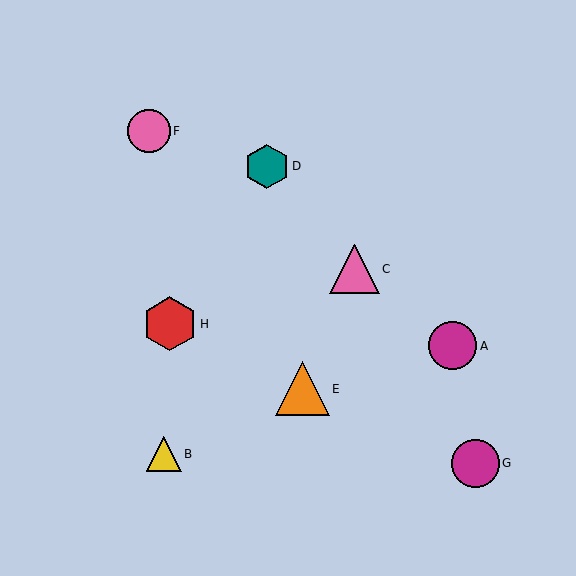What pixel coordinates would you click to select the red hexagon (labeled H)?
Click at (170, 324) to select the red hexagon H.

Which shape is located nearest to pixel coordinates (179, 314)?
The red hexagon (labeled H) at (170, 324) is nearest to that location.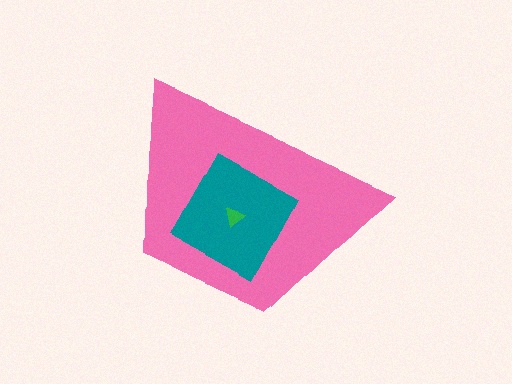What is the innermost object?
The green triangle.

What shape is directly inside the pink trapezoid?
The teal square.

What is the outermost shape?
The pink trapezoid.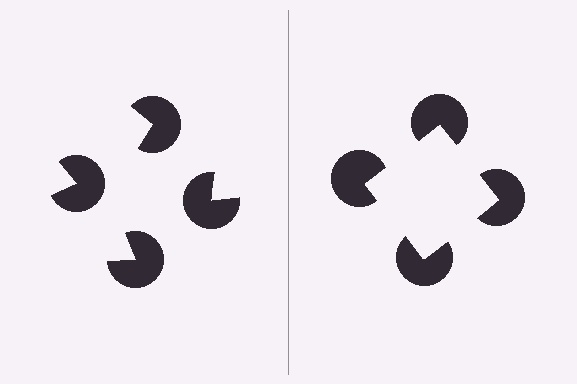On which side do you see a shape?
An illusory square appears on the right side. On the left side the wedge cuts are rotated, so no coherent shape forms.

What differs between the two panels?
The pac-man discs are positioned identically on both sides; only the wedge orientations differ. On the right they align to a square; on the left they are misaligned.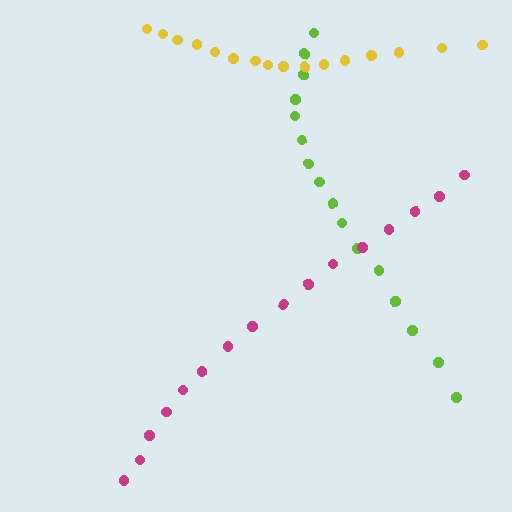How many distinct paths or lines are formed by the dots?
There are 3 distinct paths.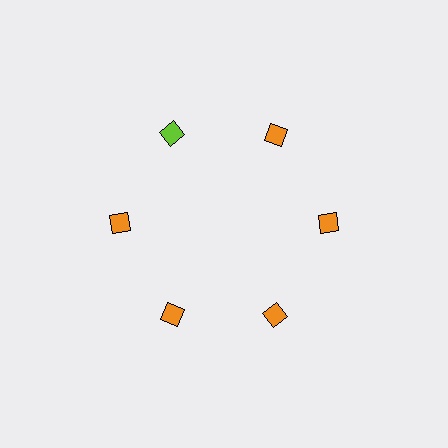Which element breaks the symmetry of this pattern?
The lime diamond at roughly the 11 o'clock position breaks the symmetry. All other shapes are orange diamonds.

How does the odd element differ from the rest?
It has a different color: lime instead of orange.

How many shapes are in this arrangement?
There are 6 shapes arranged in a ring pattern.